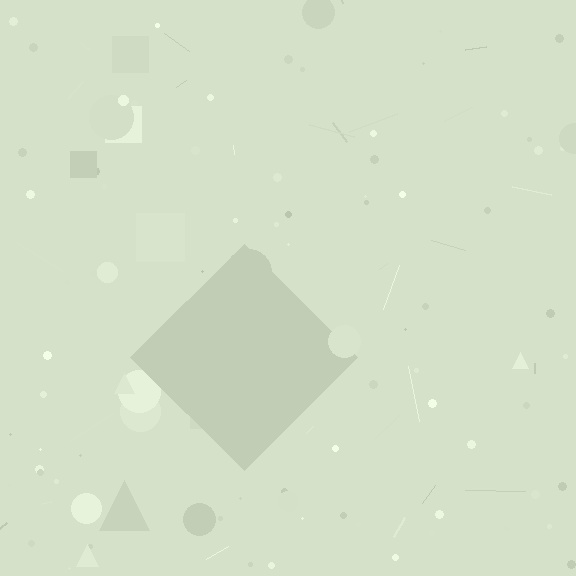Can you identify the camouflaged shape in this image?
The camouflaged shape is a diamond.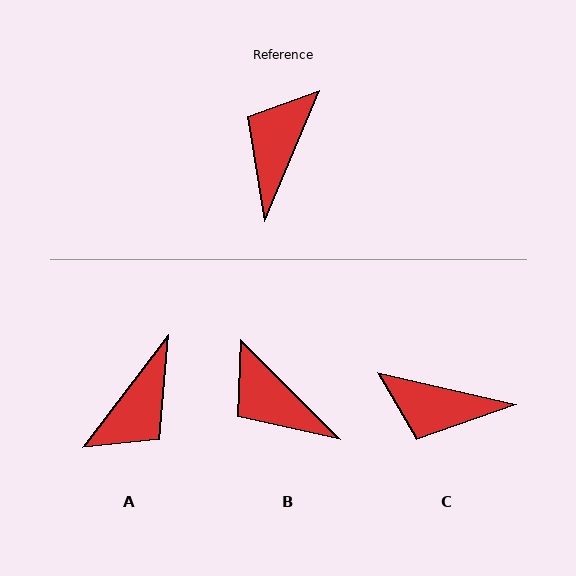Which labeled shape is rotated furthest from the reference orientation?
A, about 166 degrees away.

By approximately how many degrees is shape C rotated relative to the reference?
Approximately 100 degrees counter-clockwise.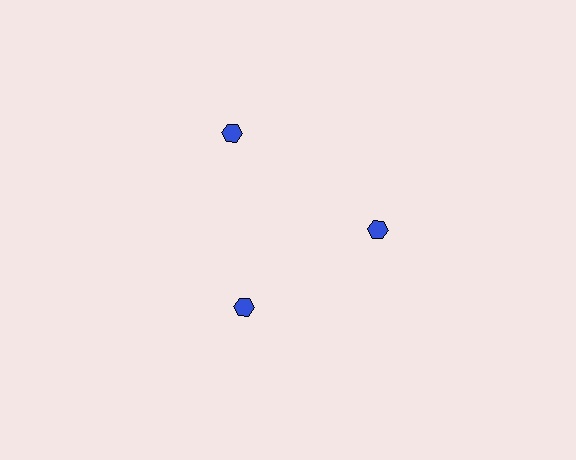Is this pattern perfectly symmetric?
No. The 3 blue hexagons are arranged in a ring, but one element near the 11 o'clock position is pushed outward from the center, breaking the 3-fold rotational symmetry.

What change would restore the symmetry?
The symmetry would be restored by moving it inward, back onto the ring so that all 3 hexagons sit at equal angles and equal distance from the center.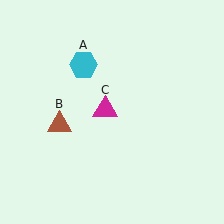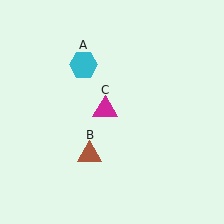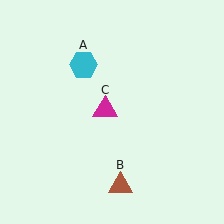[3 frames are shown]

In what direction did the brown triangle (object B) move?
The brown triangle (object B) moved down and to the right.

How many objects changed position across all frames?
1 object changed position: brown triangle (object B).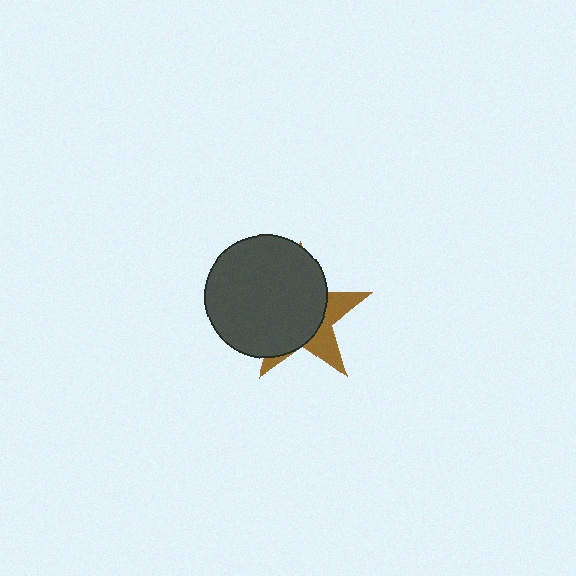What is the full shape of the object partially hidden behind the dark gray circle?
The partially hidden object is a brown star.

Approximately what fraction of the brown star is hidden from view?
Roughly 68% of the brown star is hidden behind the dark gray circle.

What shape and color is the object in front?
The object in front is a dark gray circle.